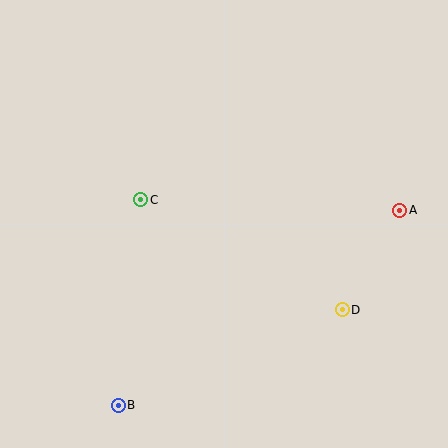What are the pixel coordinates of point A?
Point A is at (400, 210).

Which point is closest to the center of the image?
Point C at (141, 200) is closest to the center.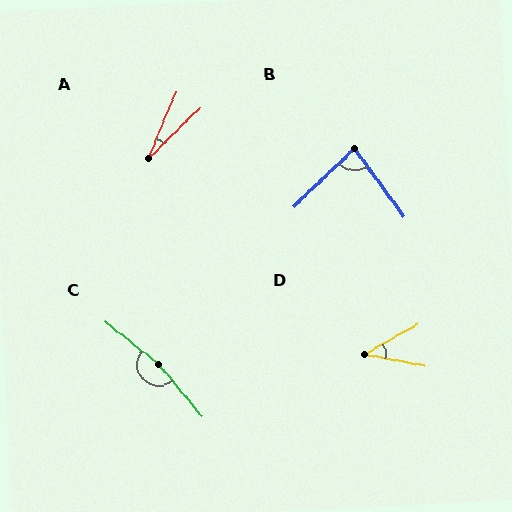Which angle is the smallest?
A, at approximately 22 degrees.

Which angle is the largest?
C, at approximately 169 degrees.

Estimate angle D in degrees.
Approximately 40 degrees.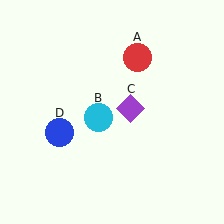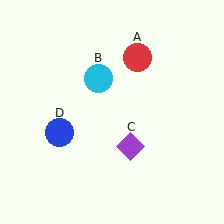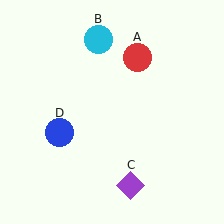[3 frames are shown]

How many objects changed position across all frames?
2 objects changed position: cyan circle (object B), purple diamond (object C).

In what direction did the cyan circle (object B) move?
The cyan circle (object B) moved up.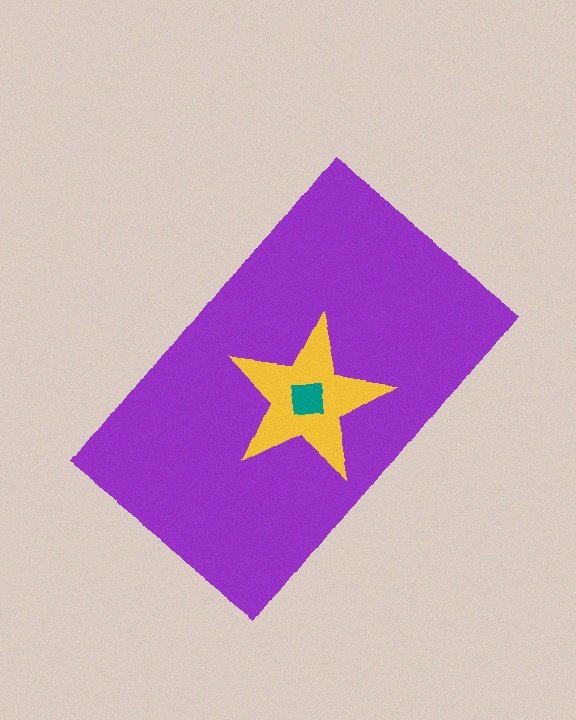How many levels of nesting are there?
3.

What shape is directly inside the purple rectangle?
The yellow star.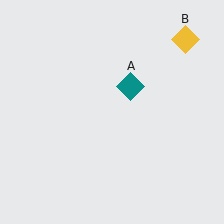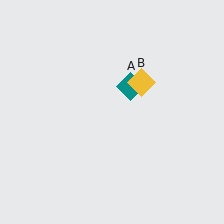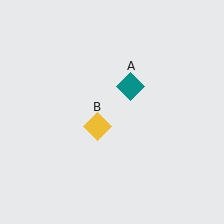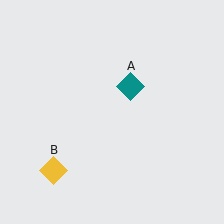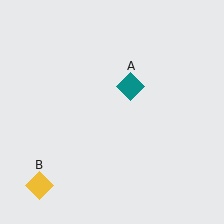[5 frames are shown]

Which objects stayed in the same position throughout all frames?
Teal diamond (object A) remained stationary.